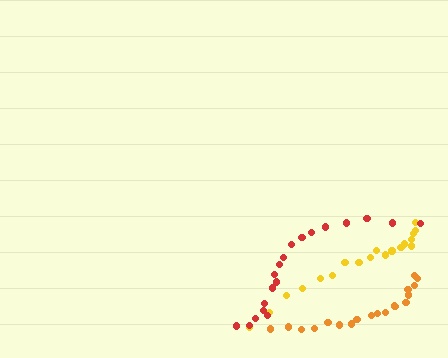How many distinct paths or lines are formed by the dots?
There are 3 distinct paths.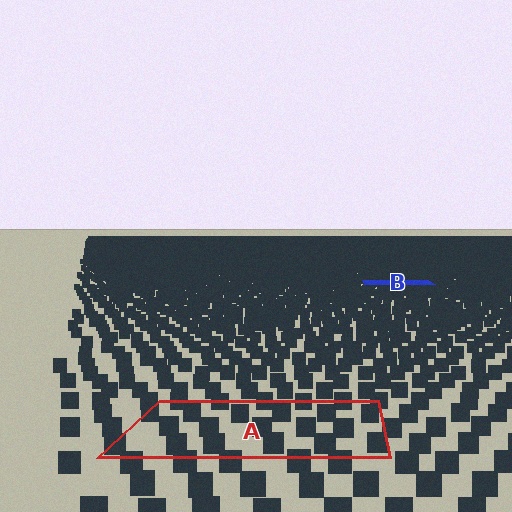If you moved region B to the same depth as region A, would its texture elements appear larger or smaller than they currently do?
They would appear larger. At a closer depth, the same texture elements are projected at a bigger on-screen size.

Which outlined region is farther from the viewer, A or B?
Region B is farther from the viewer — the texture elements inside it appear smaller and more densely packed.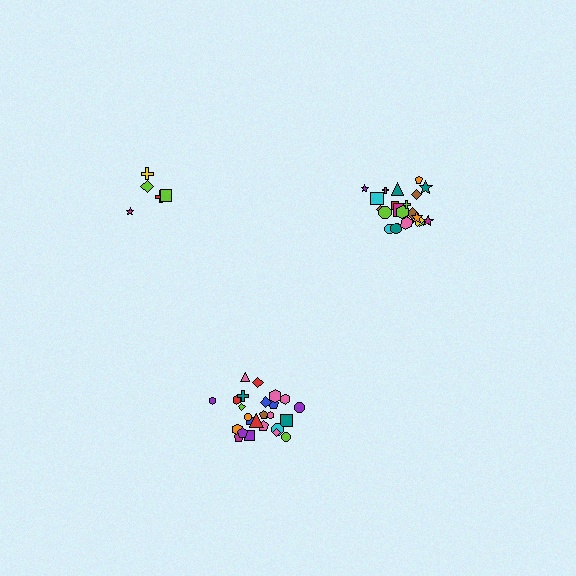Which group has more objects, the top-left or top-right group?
The top-right group.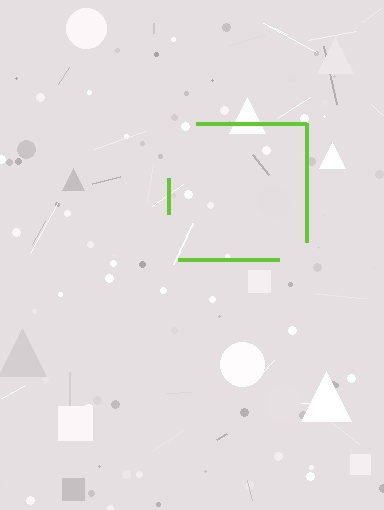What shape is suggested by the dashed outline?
The dashed outline suggests a square.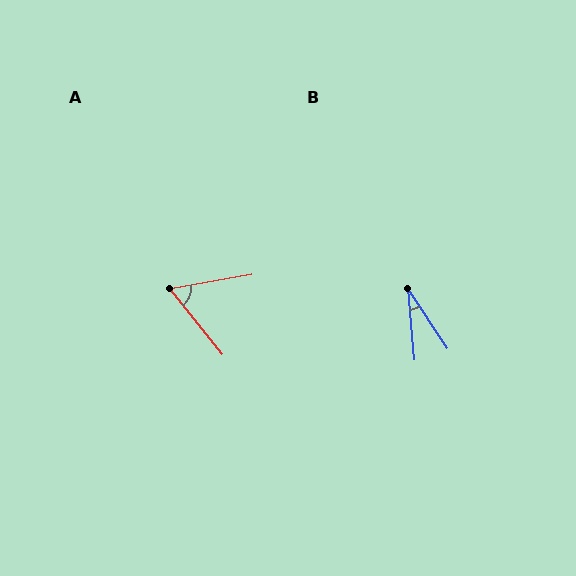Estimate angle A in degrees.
Approximately 62 degrees.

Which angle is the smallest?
B, at approximately 28 degrees.